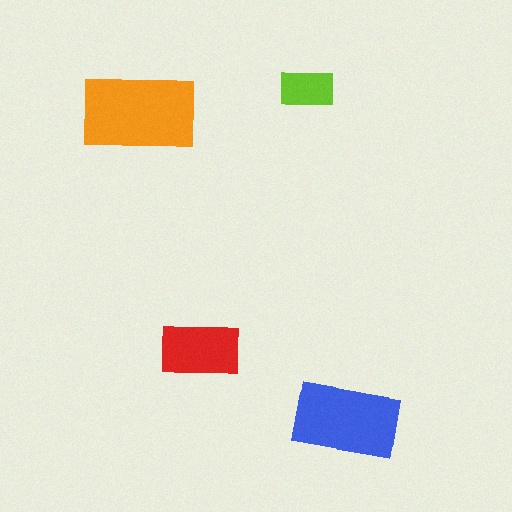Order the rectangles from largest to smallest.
the orange one, the blue one, the red one, the lime one.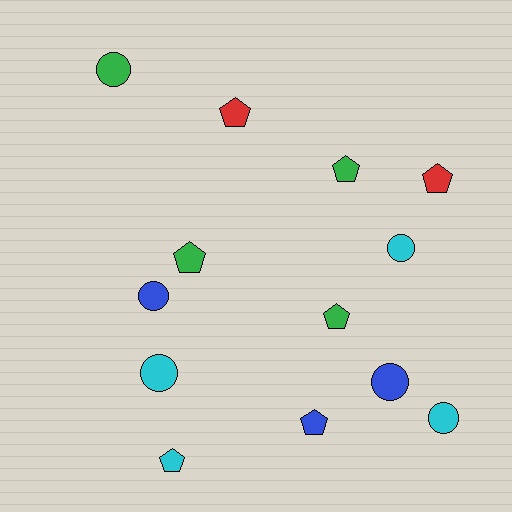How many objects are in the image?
There are 13 objects.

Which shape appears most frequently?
Pentagon, with 7 objects.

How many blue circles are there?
There are 2 blue circles.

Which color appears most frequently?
Green, with 4 objects.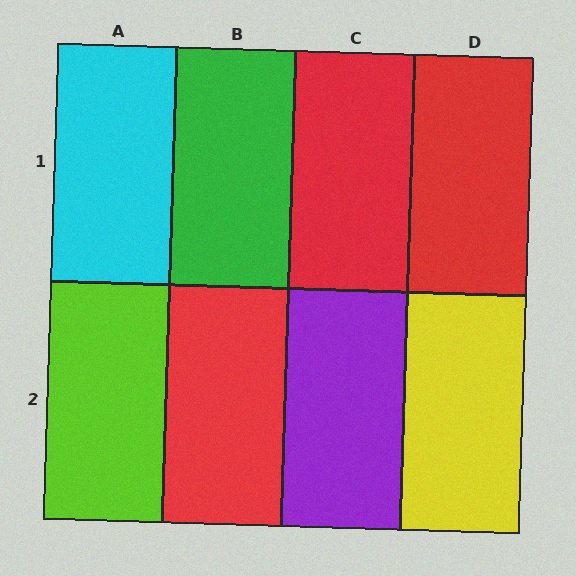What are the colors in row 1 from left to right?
Cyan, green, red, red.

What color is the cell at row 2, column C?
Purple.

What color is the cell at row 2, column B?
Red.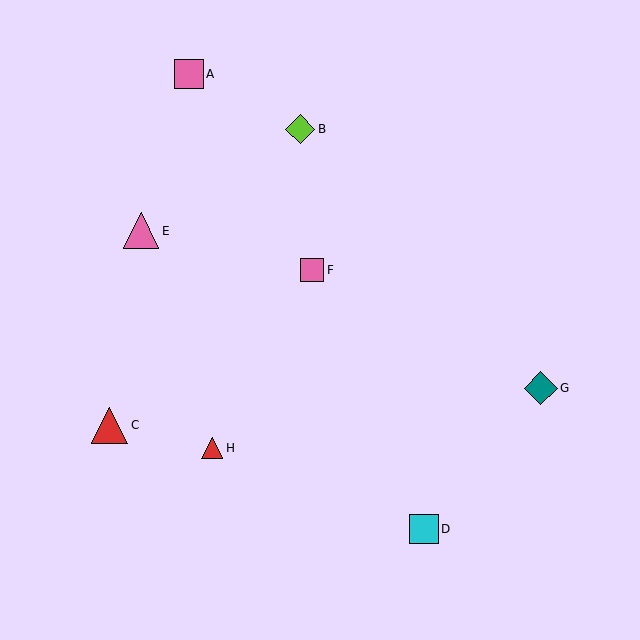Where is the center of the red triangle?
The center of the red triangle is at (212, 448).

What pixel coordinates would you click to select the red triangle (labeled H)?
Click at (212, 448) to select the red triangle H.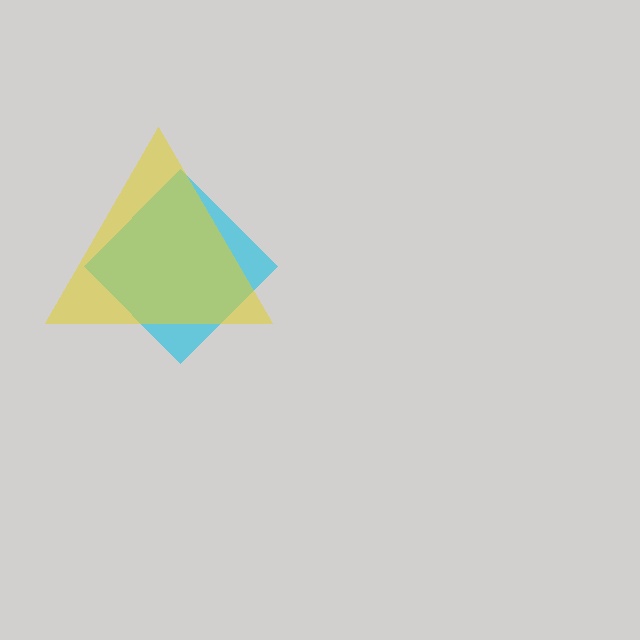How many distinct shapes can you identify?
There are 2 distinct shapes: a cyan diamond, a yellow triangle.